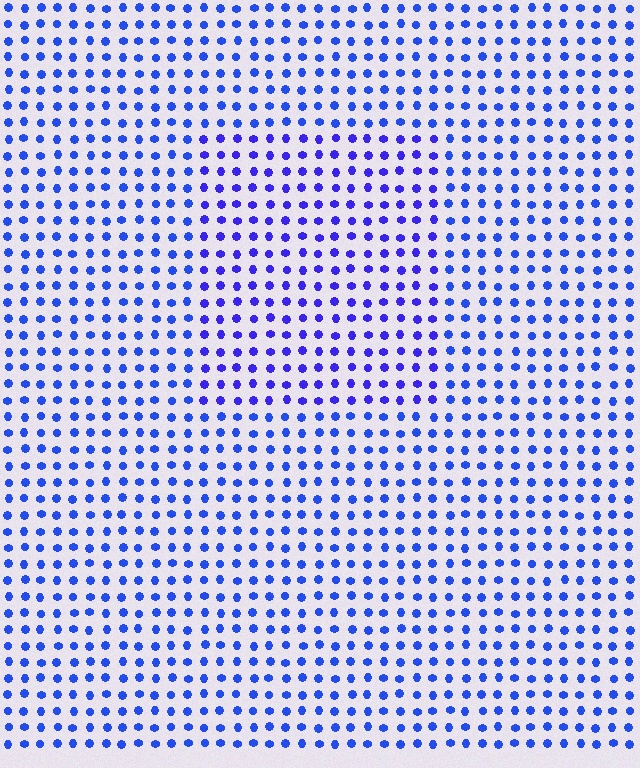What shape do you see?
I see a rectangle.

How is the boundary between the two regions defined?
The boundary is defined purely by a slight shift in hue (about 19 degrees). Spacing, size, and orientation are identical on both sides.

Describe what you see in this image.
The image is filled with small blue elements in a uniform arrangement. A rectangle-shaped region is visible where the elements are tinted to a slightly different hue, forming a subtle color boundary.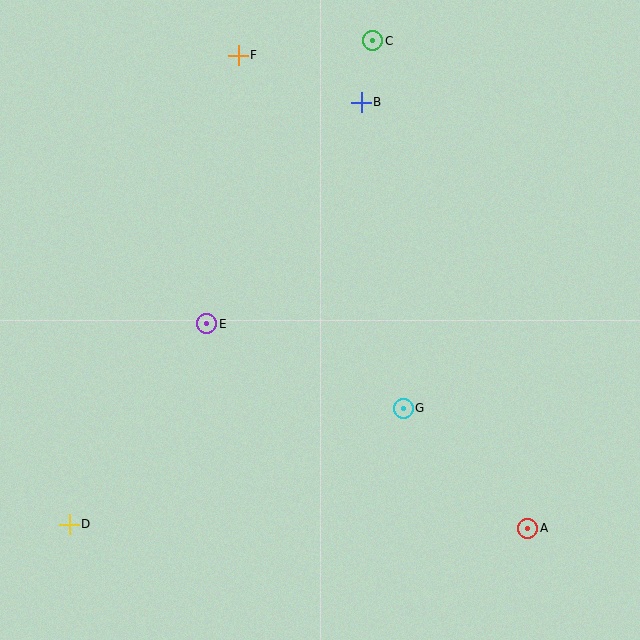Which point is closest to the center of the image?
Point E at (207, 324) is closest to the center.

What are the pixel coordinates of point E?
Point E is at (207, 324).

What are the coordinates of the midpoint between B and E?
The midpoint between B and E is at (284, 213).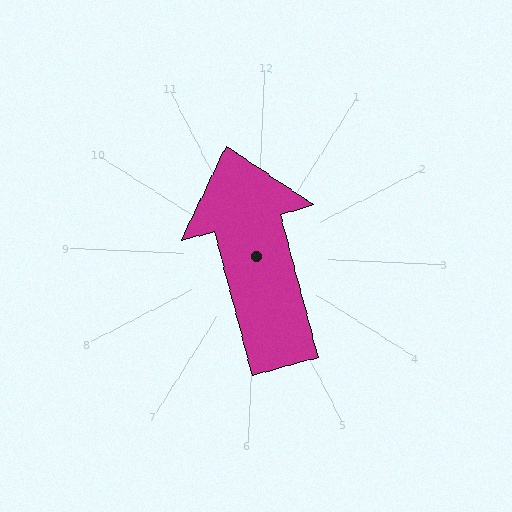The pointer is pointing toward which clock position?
Roughly 11 o'clock.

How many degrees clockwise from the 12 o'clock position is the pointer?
Approximately 343 degrees.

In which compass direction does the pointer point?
North.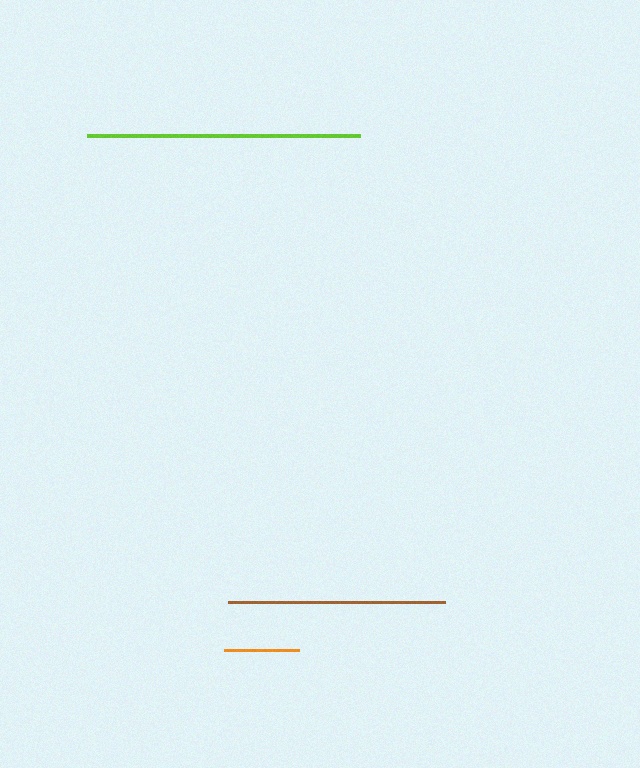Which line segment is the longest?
The lime line is the longest at approximately 272 pixels.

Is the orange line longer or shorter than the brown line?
The brown line is longer than the orange line.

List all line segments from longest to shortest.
From longest to shortest: lime, brown, orange.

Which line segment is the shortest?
The orange line is the shortest at approximately 75 pixels.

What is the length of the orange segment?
The orange segment is approximately 75 pixels long.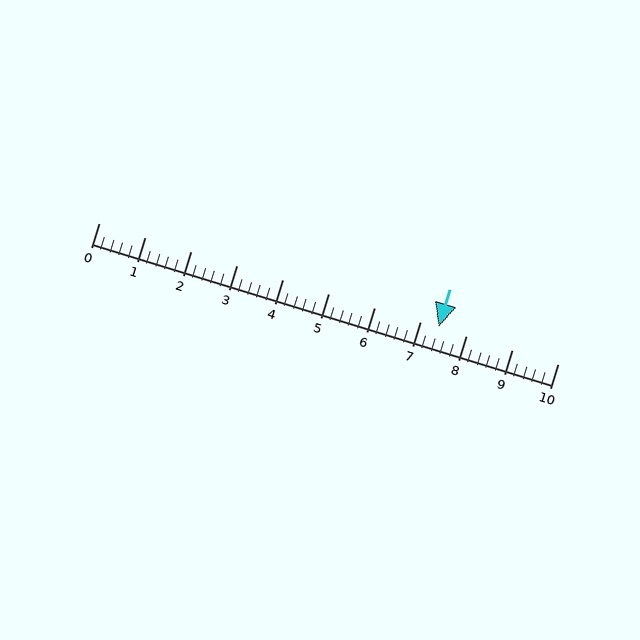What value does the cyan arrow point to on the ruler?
The cyan arrow points to approximately 7.4.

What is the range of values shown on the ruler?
The ruler shows values from 0 to 10.